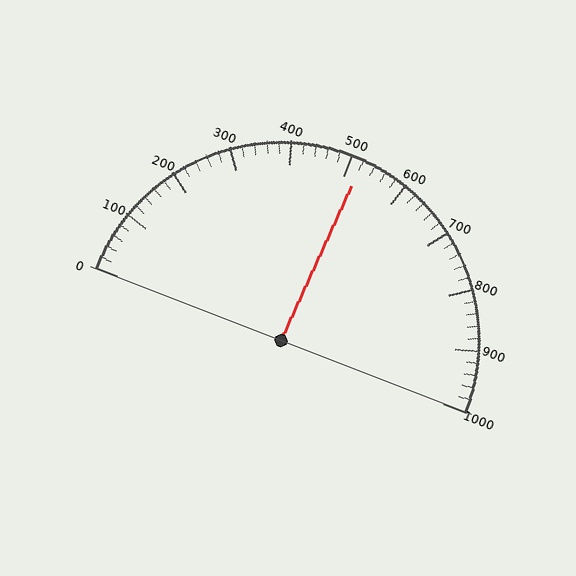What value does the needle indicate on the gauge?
The needle indicates approximately 520.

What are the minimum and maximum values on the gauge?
The gauge ranges from 0 to 1000.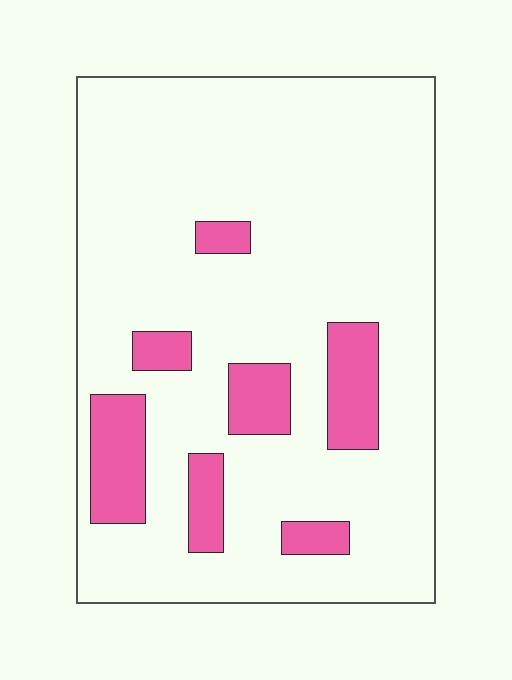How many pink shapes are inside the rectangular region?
7.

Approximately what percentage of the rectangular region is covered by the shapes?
Approximately 15%.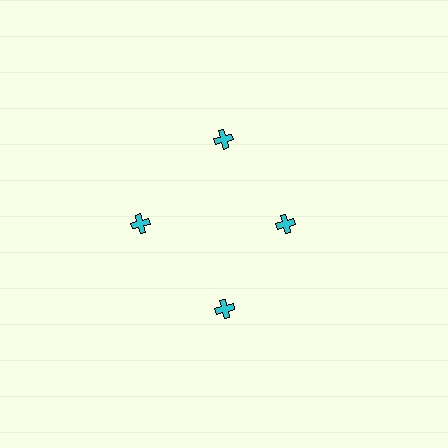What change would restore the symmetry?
The symmetry would be restored by moving it outward, back onto the ring so that all 4 crosses sit at equal angles and equal distance from the center.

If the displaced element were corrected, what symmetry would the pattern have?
It would have 4-fold rotational symmetry — the pattern would map onto itself every 90 degrees.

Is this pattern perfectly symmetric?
No. The 4 cyan crosses are arranged in a ring, but one element near the 3 o'clock position is pulled inward toward the center, breaking the 4-fold rotational symmetry.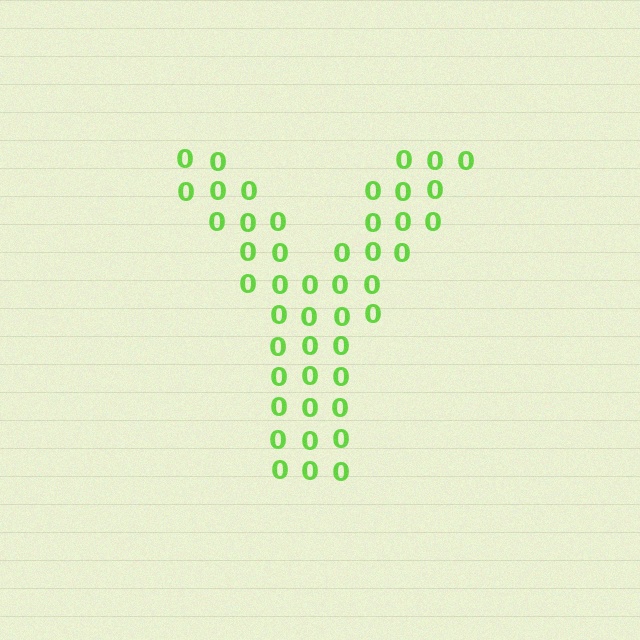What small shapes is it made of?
It is made of small digit 0's.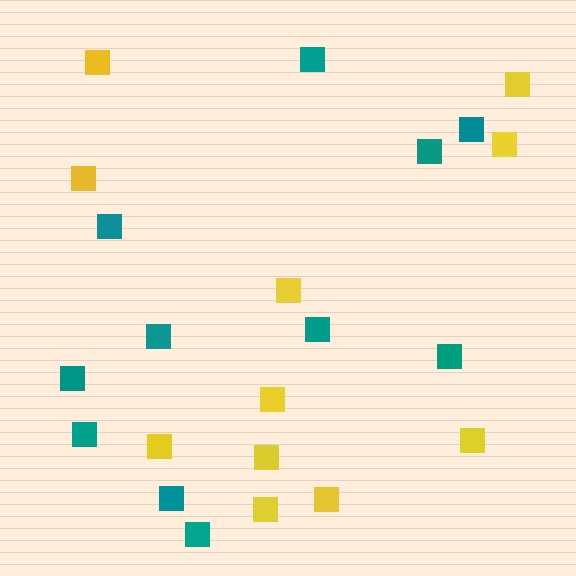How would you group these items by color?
There are 2 groups: one group of yellow squares (11) and one group of teal squares (11).